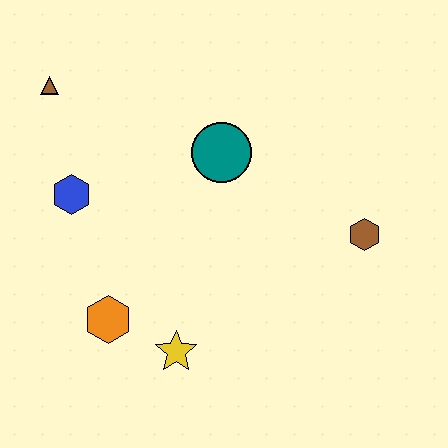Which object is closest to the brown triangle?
The blue hexagon is closest to the brown triangle.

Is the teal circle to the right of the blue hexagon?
Yes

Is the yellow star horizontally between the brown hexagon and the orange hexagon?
Yes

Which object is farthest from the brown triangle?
The brown hexagon is farthest from the brown triangle.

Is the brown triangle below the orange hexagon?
No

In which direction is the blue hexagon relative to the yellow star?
The blue hexagon is above the yellow star.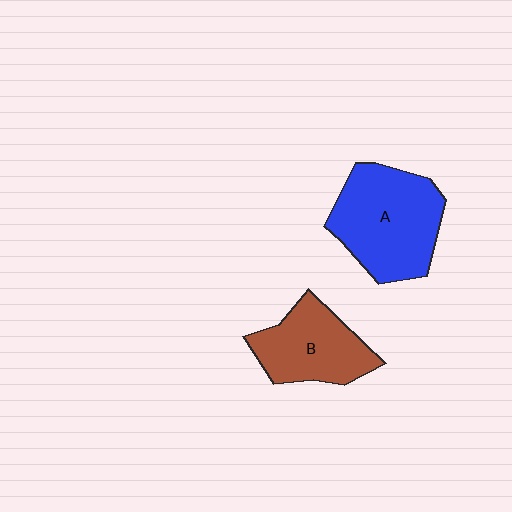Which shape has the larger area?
Shape A (blue).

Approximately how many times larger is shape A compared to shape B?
Approximately 1.4 times.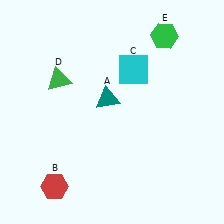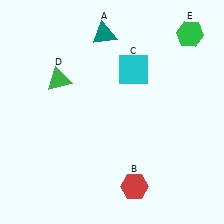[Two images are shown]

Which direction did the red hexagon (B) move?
The red hexagon (B) moved right.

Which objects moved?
The objects that moved are: the teal triangle (A), the red hexagon (B), the green hexagon (E).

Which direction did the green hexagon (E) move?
The green hexagon (E) moved right.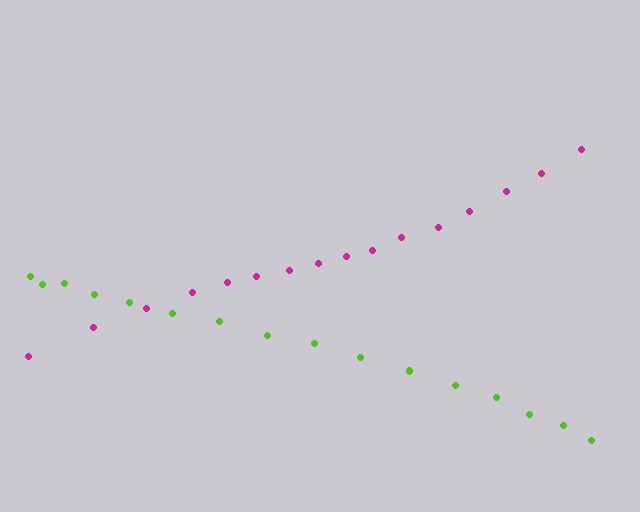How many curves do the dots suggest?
There are 2 distinct paths.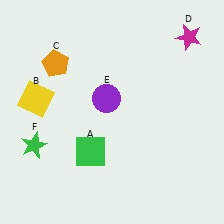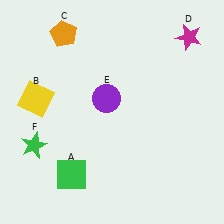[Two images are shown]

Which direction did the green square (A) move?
The green square (A) moved down.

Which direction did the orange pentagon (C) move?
The orange pentagon (C) moved up.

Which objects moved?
The objects that moved are: the green square (A), the orange pentagon (C).